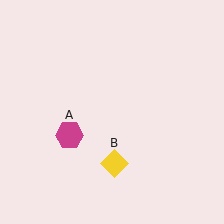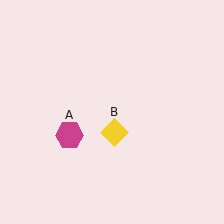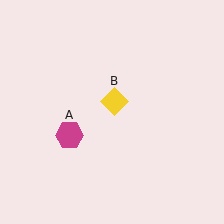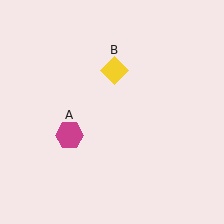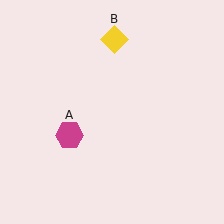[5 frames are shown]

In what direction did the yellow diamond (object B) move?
The yellow diamond (object B) moved up.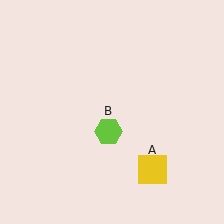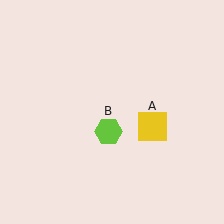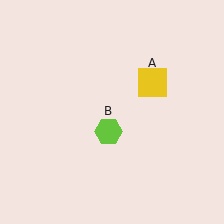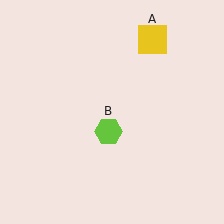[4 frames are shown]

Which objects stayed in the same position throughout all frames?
Lime hexagon (object B) remained stationary.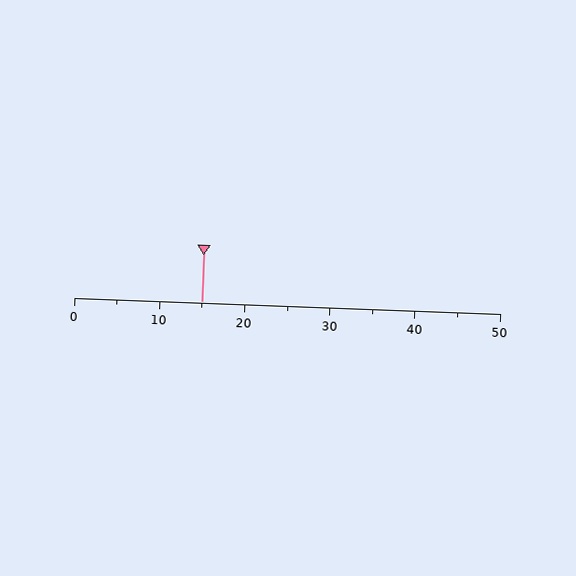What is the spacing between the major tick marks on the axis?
The major ticks are spaced 10 apart.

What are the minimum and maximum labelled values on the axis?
The axis runs from 0 to 50.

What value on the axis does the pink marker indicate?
The marker indicates approximately 15.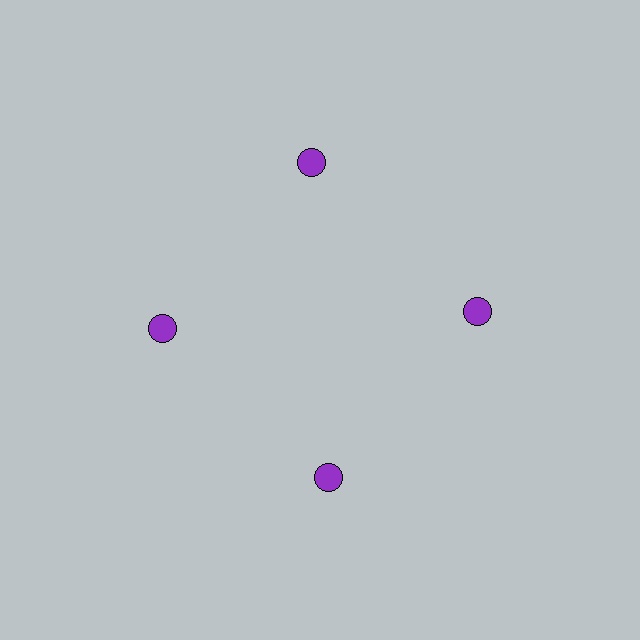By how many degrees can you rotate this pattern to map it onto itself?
The pattern maps onto itself every 90 degrees of rotation.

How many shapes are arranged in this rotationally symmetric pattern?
There are 4 shapes, arranged in 4 groups of 1.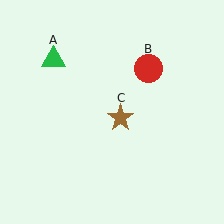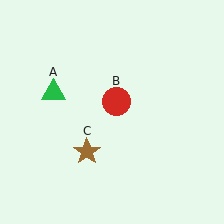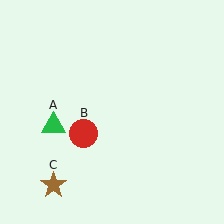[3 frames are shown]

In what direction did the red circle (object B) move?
The red circle (object B) moved down and to the left.